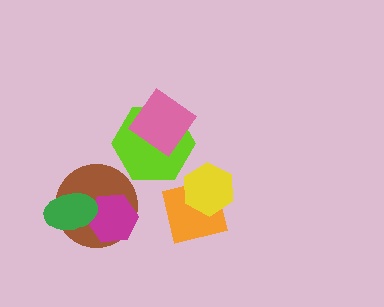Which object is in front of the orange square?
The yellow hexagon is in front of the orange square.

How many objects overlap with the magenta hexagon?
2 objects overlap with the magenta hexagon.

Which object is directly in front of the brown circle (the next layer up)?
The magenta hexagon is directly in front of the brown circle.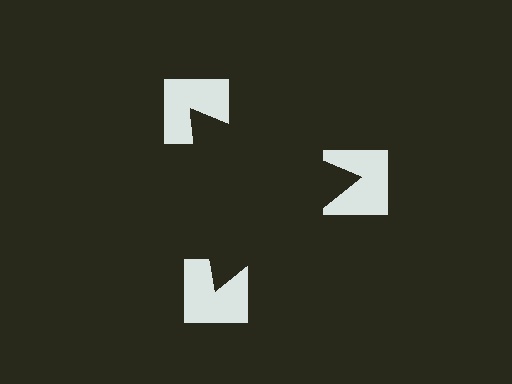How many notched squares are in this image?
There are 3 — one at each vertex of the illusory triangle.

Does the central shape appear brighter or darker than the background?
It typically appears slightly darker than the background, even though no actual brightness change is drawn.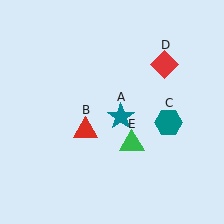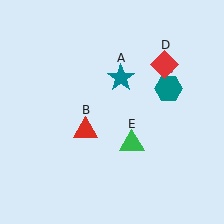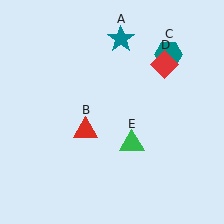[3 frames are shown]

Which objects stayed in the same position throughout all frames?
Red triangle (object B) and red diamond (object D) and green triangle (object E) remained stationary.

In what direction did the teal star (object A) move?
The teal star (object A) moved up.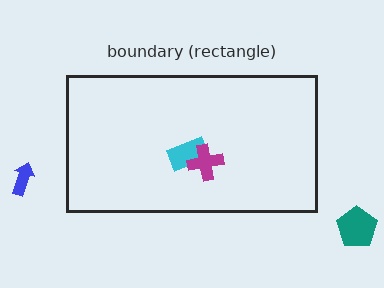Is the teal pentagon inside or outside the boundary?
Outside.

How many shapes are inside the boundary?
2 inside, 2 outside.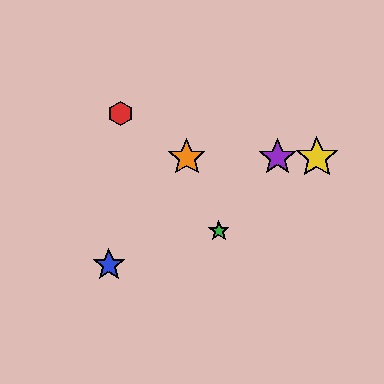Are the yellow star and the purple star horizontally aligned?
Yes, both are at y≈158.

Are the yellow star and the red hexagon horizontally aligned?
No, the yellow star is at y≈158 and the red hexagon is at y≈114.